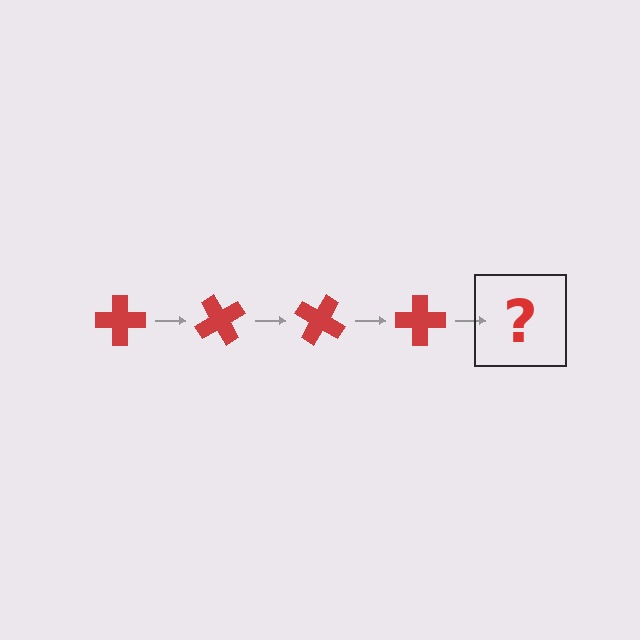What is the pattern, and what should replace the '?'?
The pattern is that the cross rotates 60 degrees each step. The '?' should be a red cross rotated 240 degrees.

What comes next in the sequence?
The next element should be a red cross rotated 240 degrees.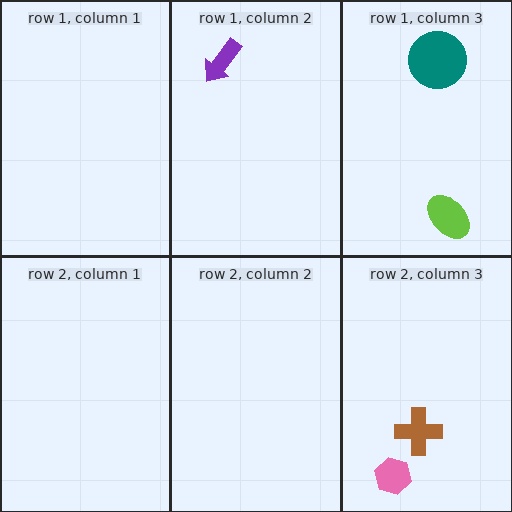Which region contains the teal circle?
The row 1, column 3 region.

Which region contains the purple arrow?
The row 1, column 2 region.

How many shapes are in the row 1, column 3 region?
2.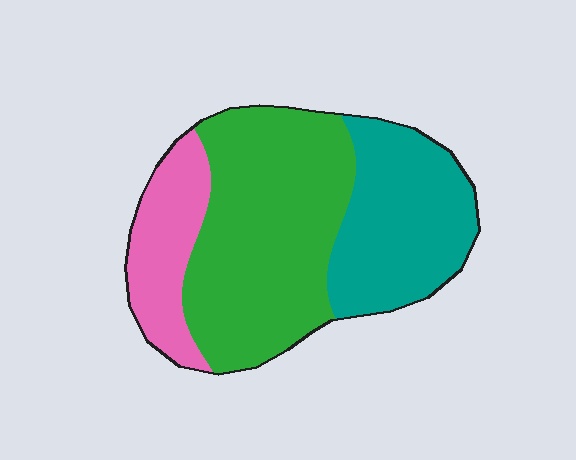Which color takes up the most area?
Green, at roughly 50%.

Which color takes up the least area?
Pink, at roughly 20%.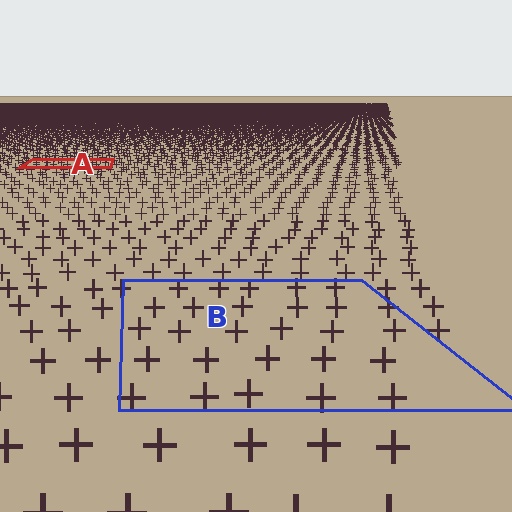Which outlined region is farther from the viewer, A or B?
Region A is farther from the viewer — the texture elements inside it appear smaller and more densely packed.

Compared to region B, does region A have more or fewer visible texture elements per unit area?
Region A has more texture elements per unit area — they are packed more densely because it is farther away.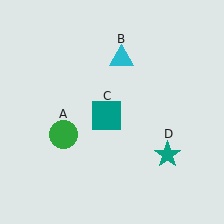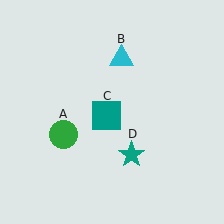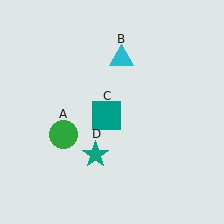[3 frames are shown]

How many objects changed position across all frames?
1 object changed position: teal star (object D).